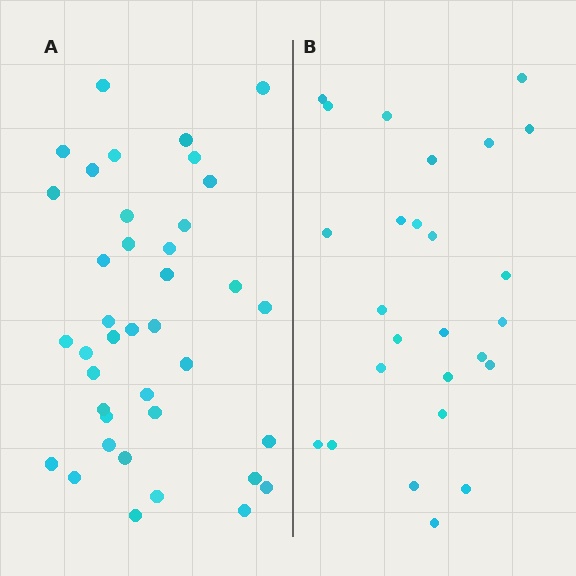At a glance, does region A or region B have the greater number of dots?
Region A (the left region) has more dots.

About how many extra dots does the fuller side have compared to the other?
Region A has approximately 15 more dots than region B.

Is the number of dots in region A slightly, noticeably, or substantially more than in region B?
Region A has substantially more. The ratio is roughly 1.5 to 1.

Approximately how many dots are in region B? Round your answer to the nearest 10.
About 30 dots. (The exact count is 26, which rounds to 30.)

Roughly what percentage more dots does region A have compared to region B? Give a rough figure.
About 50% more.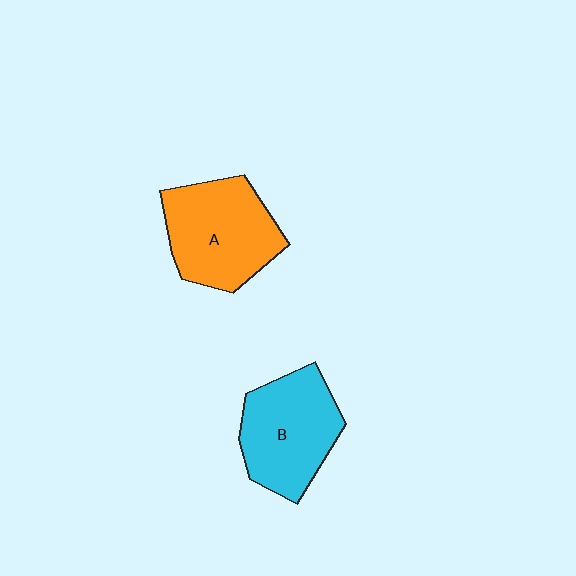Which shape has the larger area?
Shape A (orange).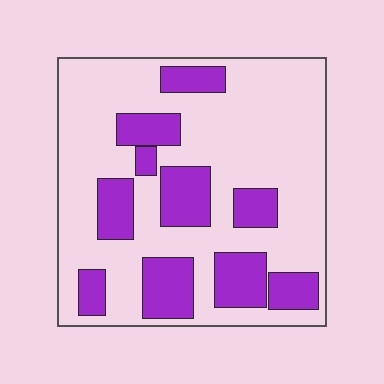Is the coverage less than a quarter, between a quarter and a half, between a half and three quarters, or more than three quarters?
Between a quarter and a half.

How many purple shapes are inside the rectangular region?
10.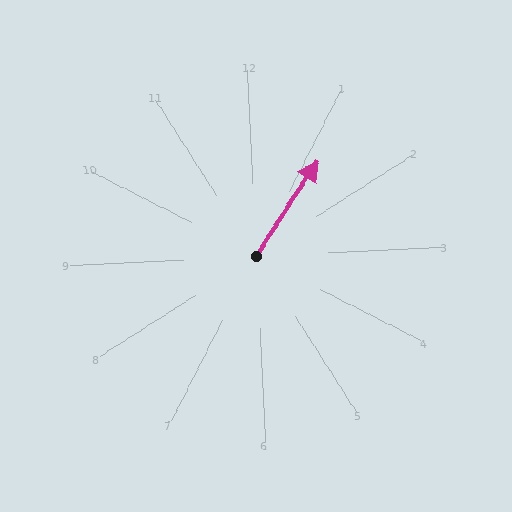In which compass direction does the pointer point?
Northeast.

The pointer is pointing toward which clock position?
Roughly 1 o'clock.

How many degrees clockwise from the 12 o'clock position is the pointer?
Approximately 36 degrees.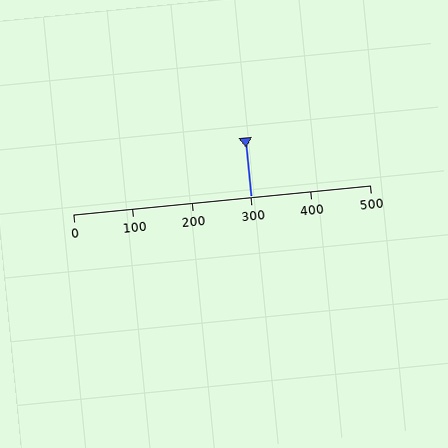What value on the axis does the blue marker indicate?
The marker indicates approximately 300.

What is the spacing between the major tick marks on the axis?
The major ticks are spaced 100 apart.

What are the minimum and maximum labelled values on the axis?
The axis runs from 0 to 500.